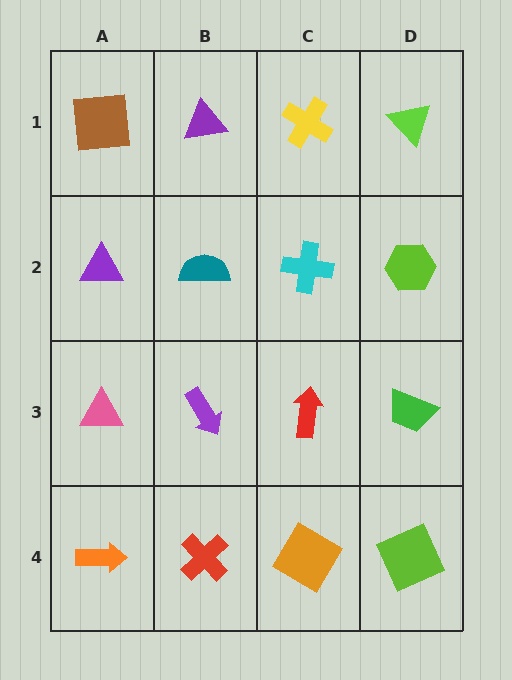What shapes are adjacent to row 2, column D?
A lime triangle (row 1, column D), a green trapezoid (row 3, column D), a cyan cross (row 2, column C).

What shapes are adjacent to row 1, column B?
A teal semicircle (row 2, column B), a brown square (row 1, column A), a yellow cross (row 1, column C).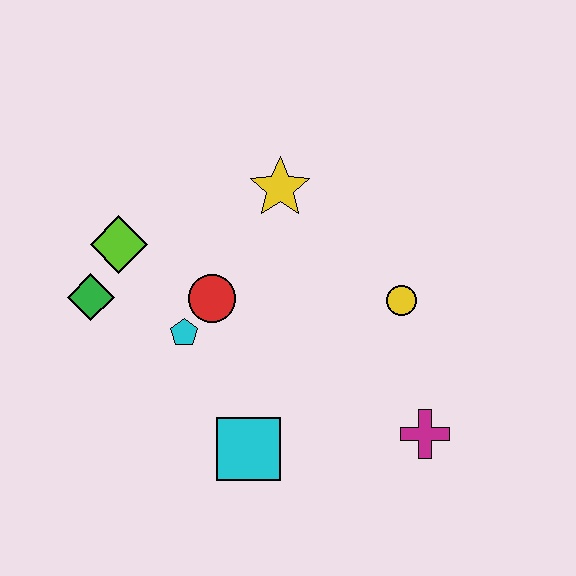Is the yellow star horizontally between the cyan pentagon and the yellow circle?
Yes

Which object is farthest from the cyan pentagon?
The magenta cross is farthest from the cyan pentagon.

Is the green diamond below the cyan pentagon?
No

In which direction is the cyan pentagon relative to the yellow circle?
The cyan pentagon is to the left of the yellow circle.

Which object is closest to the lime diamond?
The green diamond is closest to the lime diamond.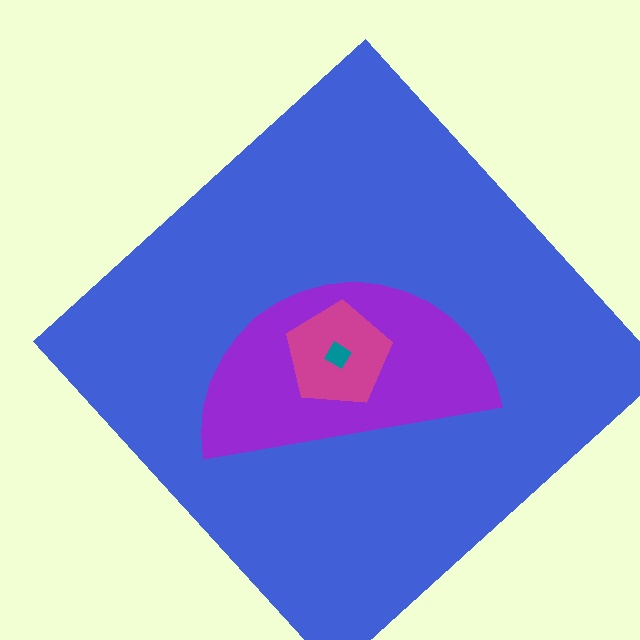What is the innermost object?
The teal diamond.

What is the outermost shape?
The blue diamond.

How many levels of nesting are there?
4.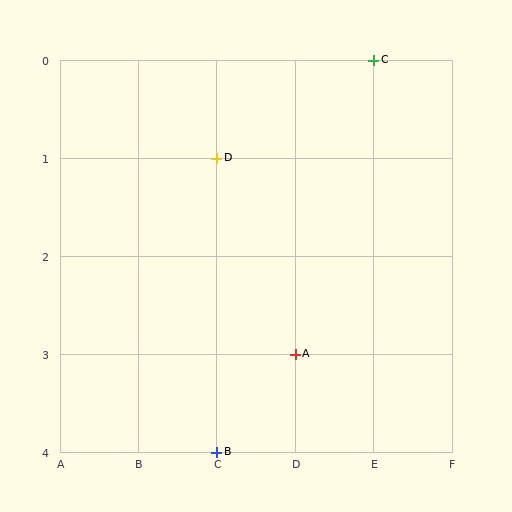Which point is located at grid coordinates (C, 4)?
Point B is at (C, 4).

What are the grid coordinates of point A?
Point A is at grid coordinates (D, 3).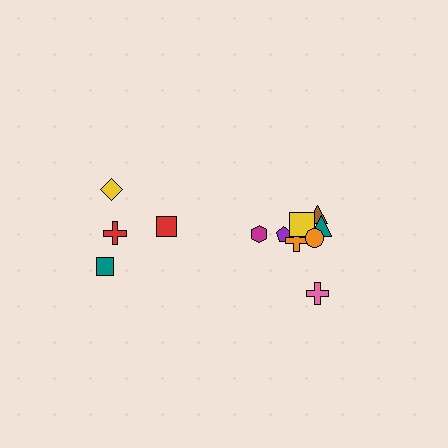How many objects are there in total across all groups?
There are 12 objects.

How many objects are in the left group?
There are 4 objects.